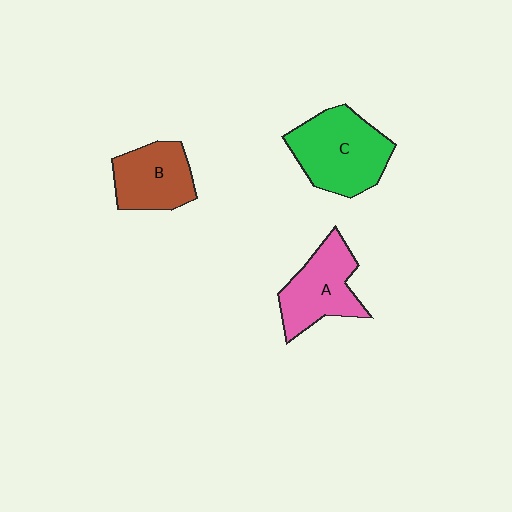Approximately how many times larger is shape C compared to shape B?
Approximately 1.4 times.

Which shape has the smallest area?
Shape B (brown).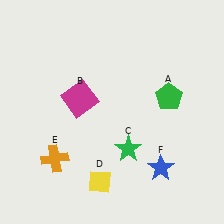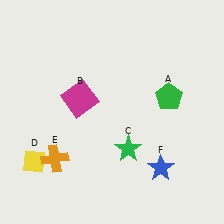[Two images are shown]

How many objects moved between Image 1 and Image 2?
1 object moved between the two images.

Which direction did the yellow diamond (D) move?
The yellow diamond (D) moved left.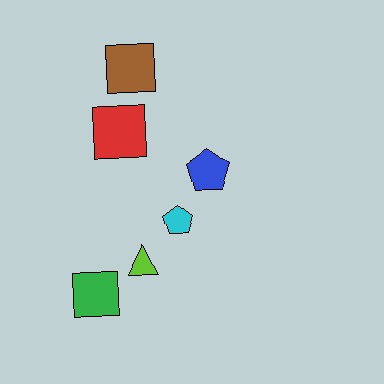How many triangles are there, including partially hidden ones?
There is 1 triangle.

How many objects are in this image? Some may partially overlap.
There are 6 objects.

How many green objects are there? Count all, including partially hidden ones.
There is 1 green object.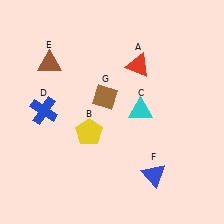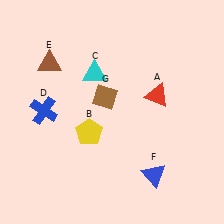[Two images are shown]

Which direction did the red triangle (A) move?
The red triangle (A) moved down.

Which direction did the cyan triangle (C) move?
The cyan triangle (C) moved left.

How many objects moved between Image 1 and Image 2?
2 objects moved between the two images.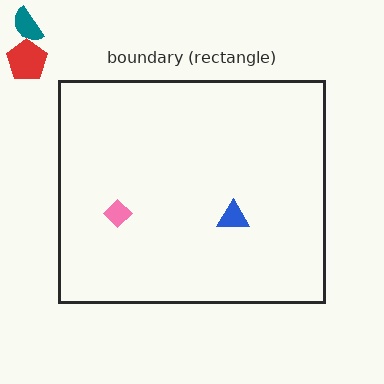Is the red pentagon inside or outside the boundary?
Outside.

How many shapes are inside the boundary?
2 inside, 2 outside.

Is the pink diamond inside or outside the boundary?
Inside.